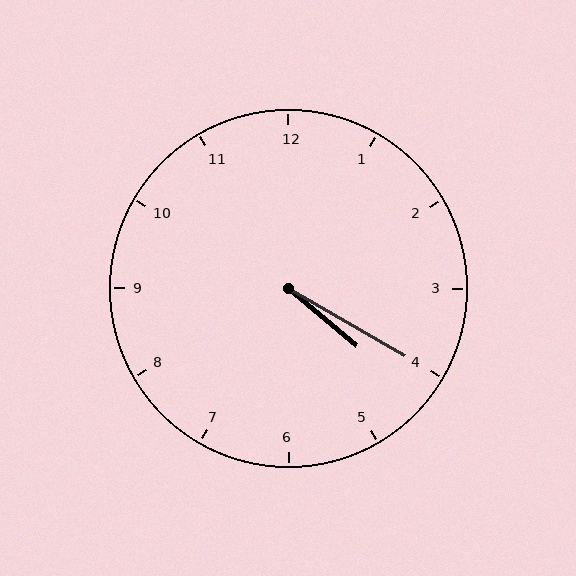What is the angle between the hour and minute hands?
Approximately 10 degrees.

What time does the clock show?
4:20.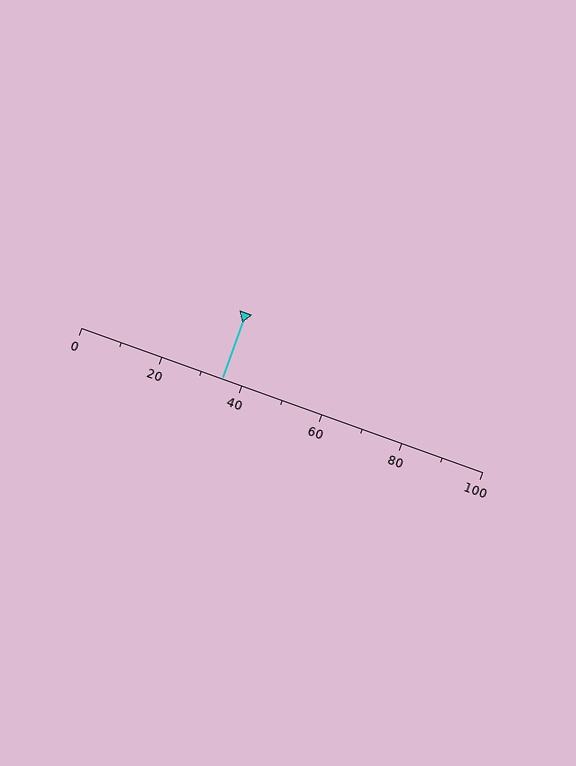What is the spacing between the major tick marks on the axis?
The major ticks are spaced 20 apart.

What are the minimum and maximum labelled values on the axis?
The axis runs from 0 to 100.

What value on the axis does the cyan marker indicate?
The marker indicates approximately 35.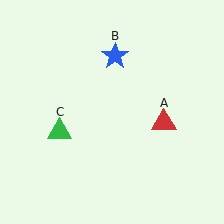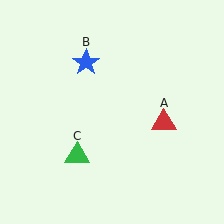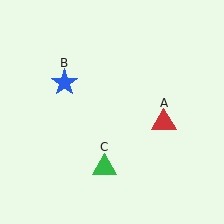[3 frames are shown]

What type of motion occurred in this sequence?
The blue star (object B), green triangle (object C) rotated counterclockwise around the center of the scene.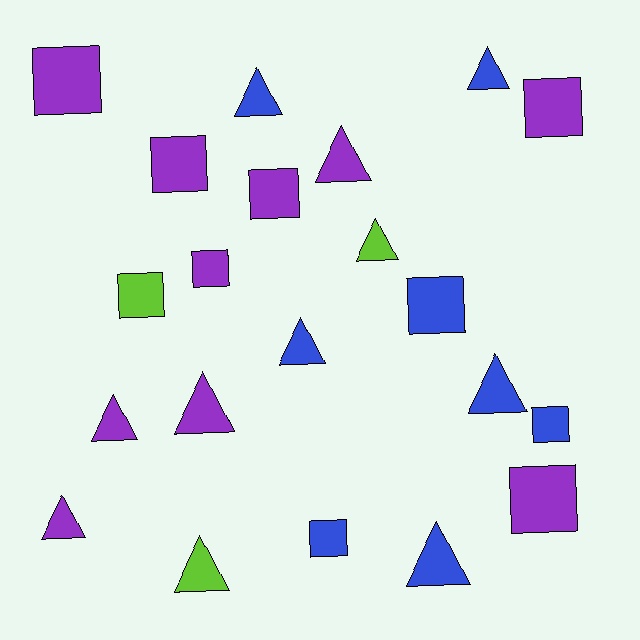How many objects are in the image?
There are 21 objects.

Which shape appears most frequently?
Triangle, with 11 objects.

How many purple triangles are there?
There are 4 purple triangles.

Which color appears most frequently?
Purple, with 10 objects.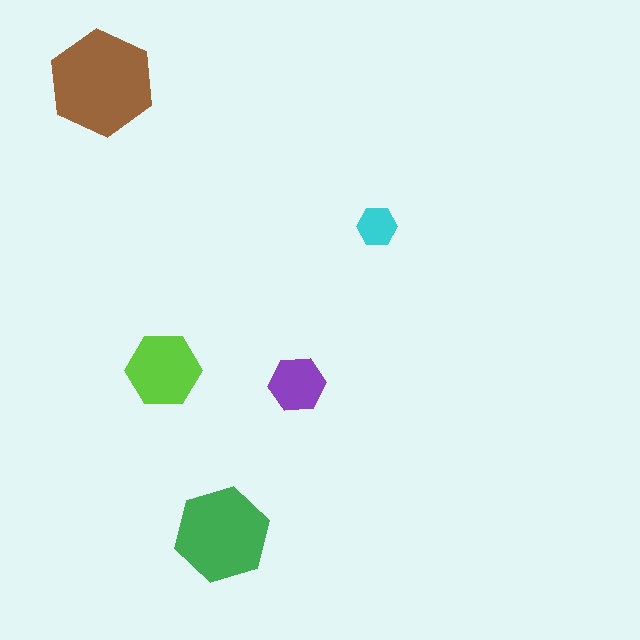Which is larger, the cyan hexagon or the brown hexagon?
The brown one.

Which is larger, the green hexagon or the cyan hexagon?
The green one.